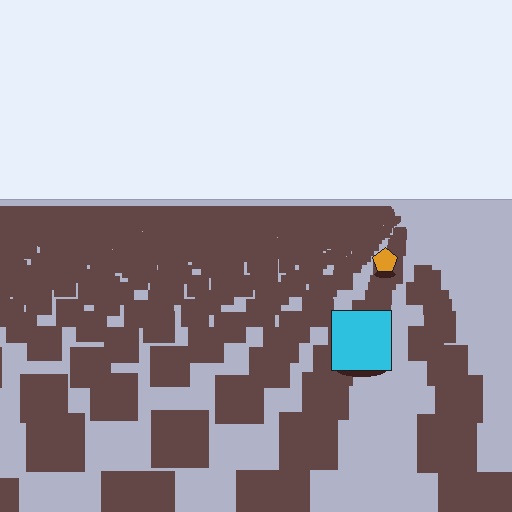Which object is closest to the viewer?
The cyan square is closest. The texture marks near it are larger and more spread out.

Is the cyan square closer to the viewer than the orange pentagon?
Yes. The cyan square is closer — you can tell from the texture gradient: the ground texture is coarser near it.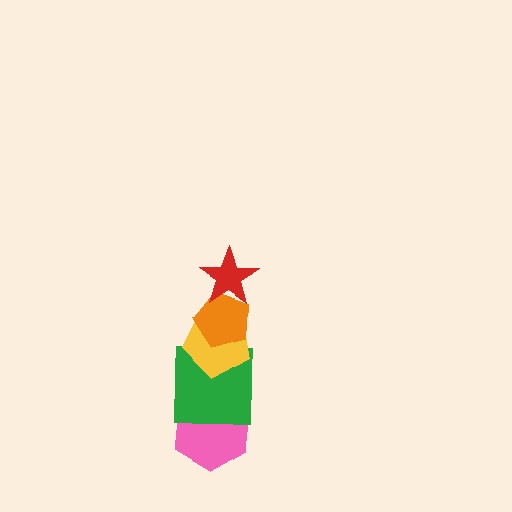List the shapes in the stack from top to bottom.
From top to bottom: the red star, the orange pentagon, the yellow pentagon, the green square, the pink hexagon.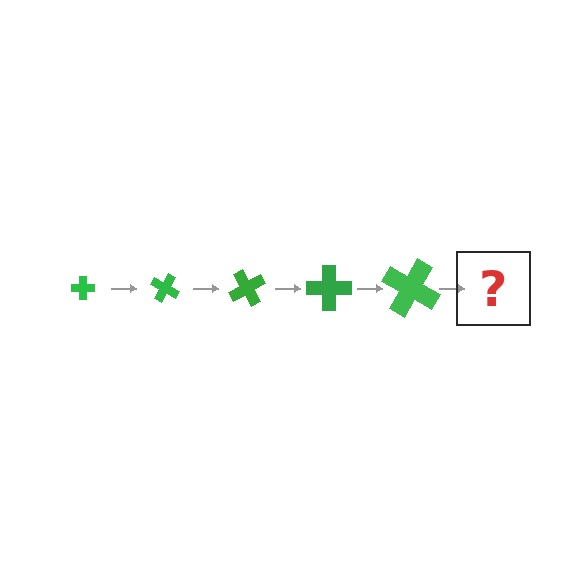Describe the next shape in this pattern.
It should be a cross, larger than the previous one and rotated 150 degrees from the start.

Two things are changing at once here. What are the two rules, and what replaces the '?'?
The two rules are that the cross grows larger each step and it rotates 30 degrees each step. The '?' should be a cross, larger than the previous one and rotated 150 degrees from the start.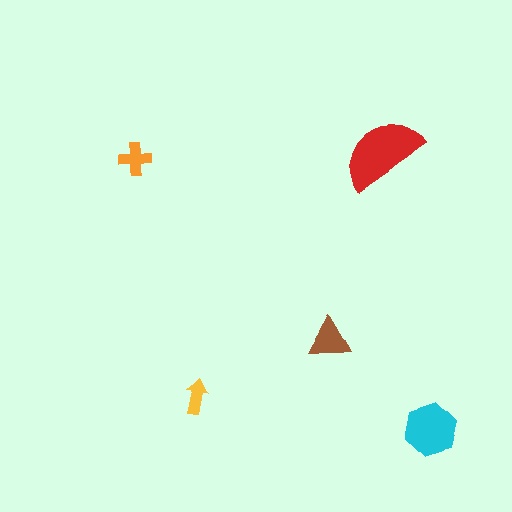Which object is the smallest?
The yellow arrow.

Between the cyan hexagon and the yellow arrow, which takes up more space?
The cyan hexagon.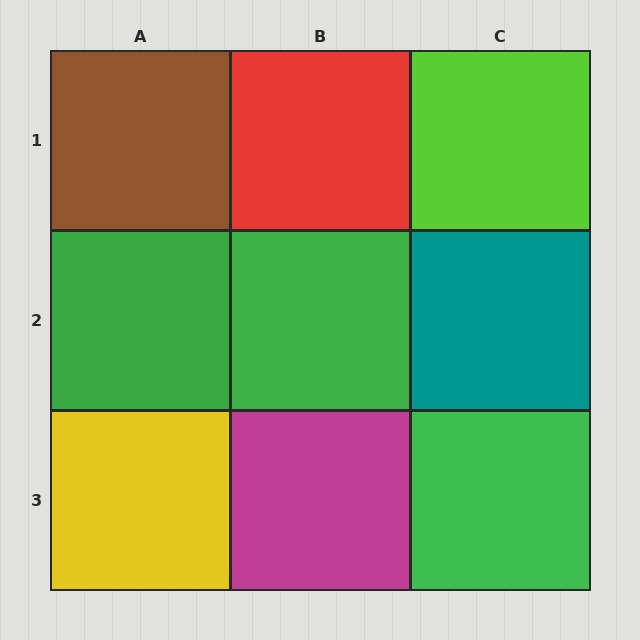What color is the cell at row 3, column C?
Green.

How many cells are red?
1 cell is red.